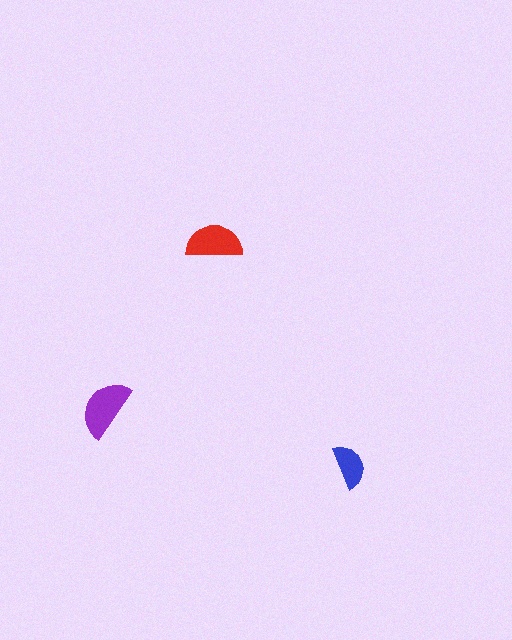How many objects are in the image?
There are 3 objects in the image.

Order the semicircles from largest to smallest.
the purple one, the red one, the blue one.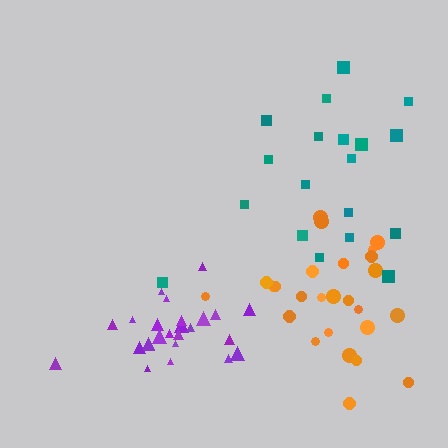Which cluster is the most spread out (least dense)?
Teal.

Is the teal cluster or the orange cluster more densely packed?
Orange.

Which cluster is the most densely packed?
Purple.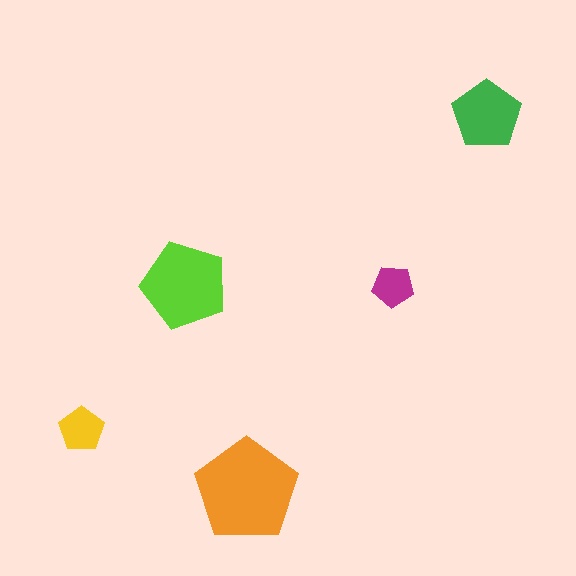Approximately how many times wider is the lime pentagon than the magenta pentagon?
About 2 times wider.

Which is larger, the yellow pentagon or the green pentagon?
The green one.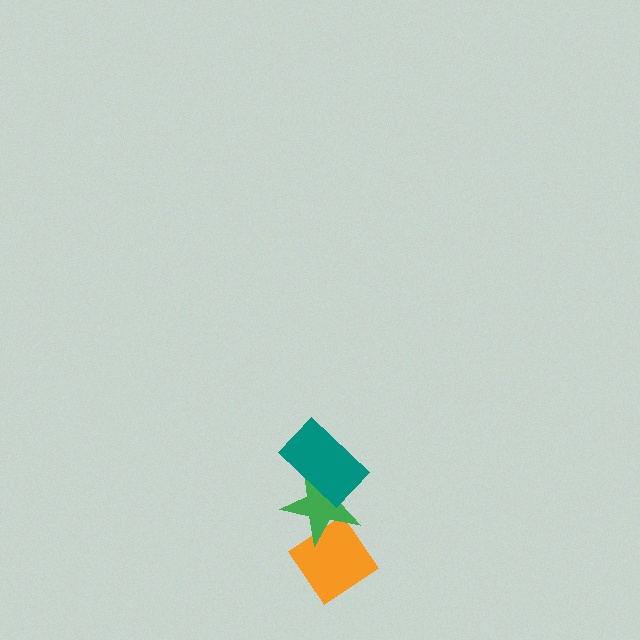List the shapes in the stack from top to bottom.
From top to bottom: the teal rectangle, the green star, the orange diamond.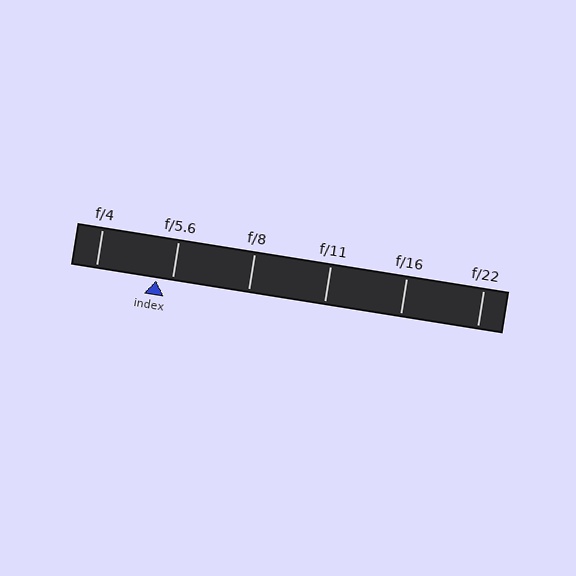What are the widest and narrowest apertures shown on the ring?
The widest aperture shown is f/4 and the narrowest is f/22.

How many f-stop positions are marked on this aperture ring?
There are 6 f-stop positions marked.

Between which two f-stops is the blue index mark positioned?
The index mark is between f/4 and f/5.6.